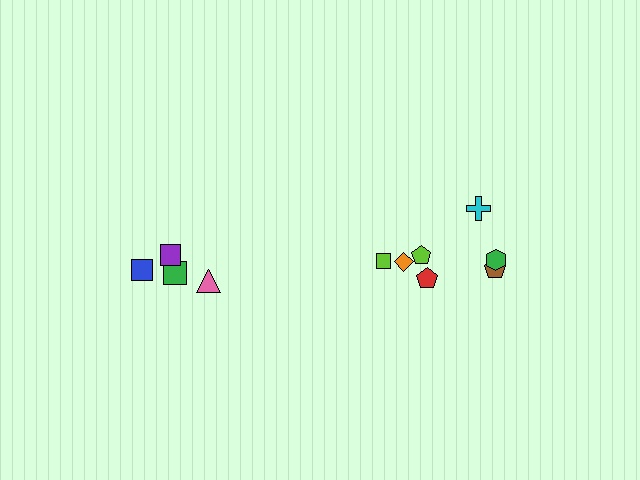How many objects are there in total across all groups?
There are 11 objects.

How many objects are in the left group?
There are 4 objects.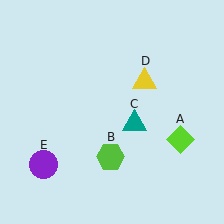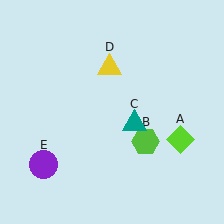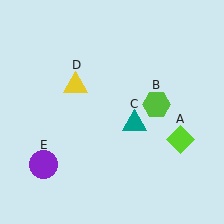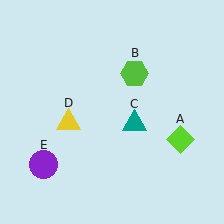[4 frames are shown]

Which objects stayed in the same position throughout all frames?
Lime diamond (object A) and teal triangle (object C) and purple circle (object E) remained stationary.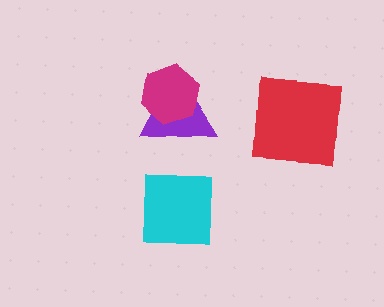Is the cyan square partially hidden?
No, no other shape covers it.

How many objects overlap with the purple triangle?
1 object overlaps with the purple triangle.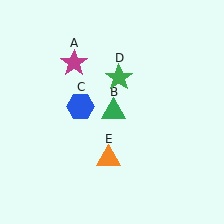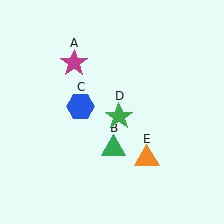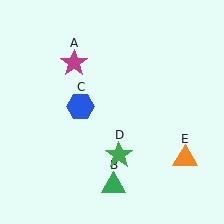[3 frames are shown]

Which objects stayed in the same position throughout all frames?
Magenta star (object A) and blue hexagon (object C) remained stationary.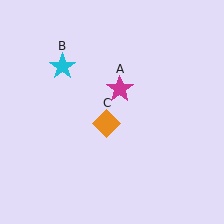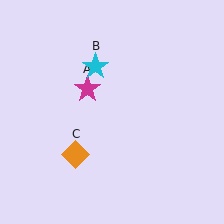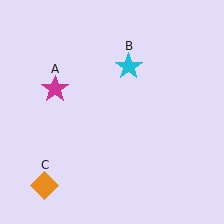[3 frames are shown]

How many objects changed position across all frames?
3 objects changed position: magenta star (object A), cyan star (object B), orange diamond (object C).